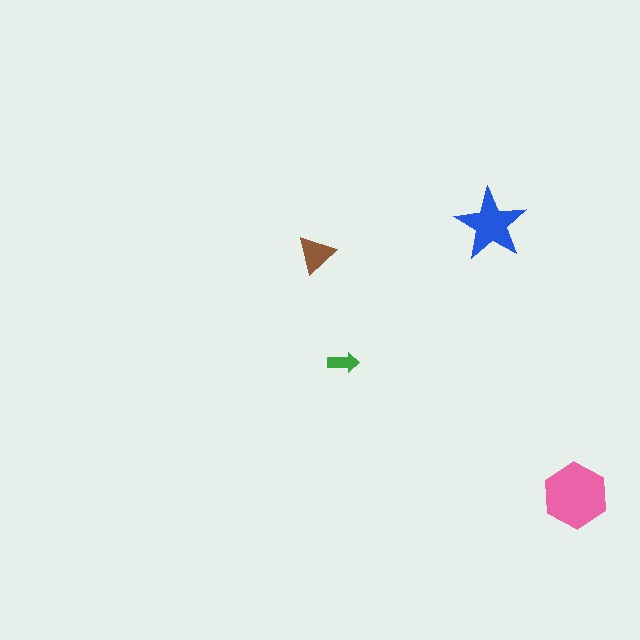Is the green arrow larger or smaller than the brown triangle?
Smaller.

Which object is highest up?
The blue star is topmost.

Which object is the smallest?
The green arrow.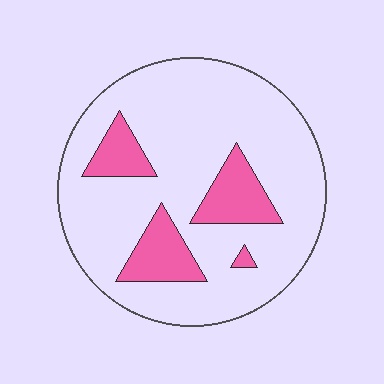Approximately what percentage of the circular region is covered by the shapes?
Approximately 20%.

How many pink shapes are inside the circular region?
4.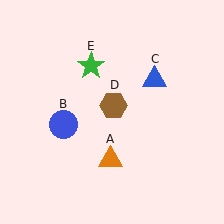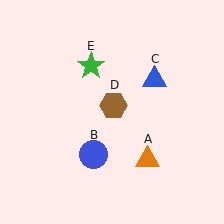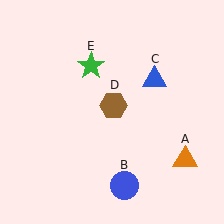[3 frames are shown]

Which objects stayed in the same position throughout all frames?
Blue triangle (object C) and brown hexagon (object D) and green star (object E) remained stationary.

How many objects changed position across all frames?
2 objects changed position: orange triangle (object A), blue circle (object B).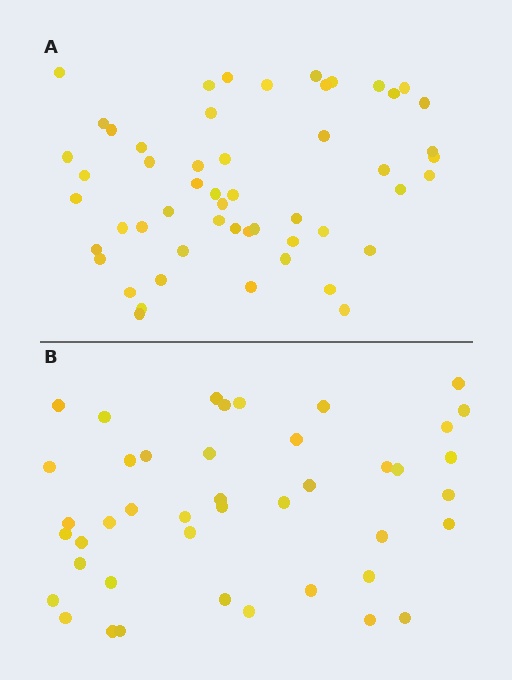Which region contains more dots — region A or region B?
Region A (the top region) has more dots.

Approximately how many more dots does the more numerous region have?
Region A has roughly 10 or so more dots than region B.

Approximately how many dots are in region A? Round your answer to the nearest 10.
About 50 dots. (The exact count is 53, which rounds to 50.)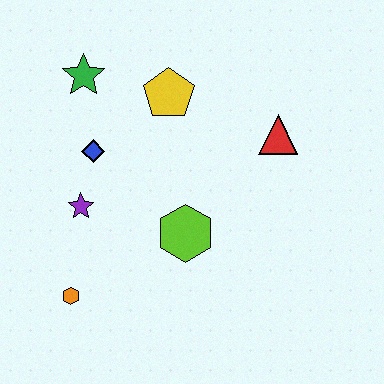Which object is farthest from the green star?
The orange hexagon is farthest from the green star.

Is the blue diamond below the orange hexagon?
No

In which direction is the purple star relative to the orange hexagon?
The purple star is above the orange hexagon.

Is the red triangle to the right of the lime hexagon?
Yes